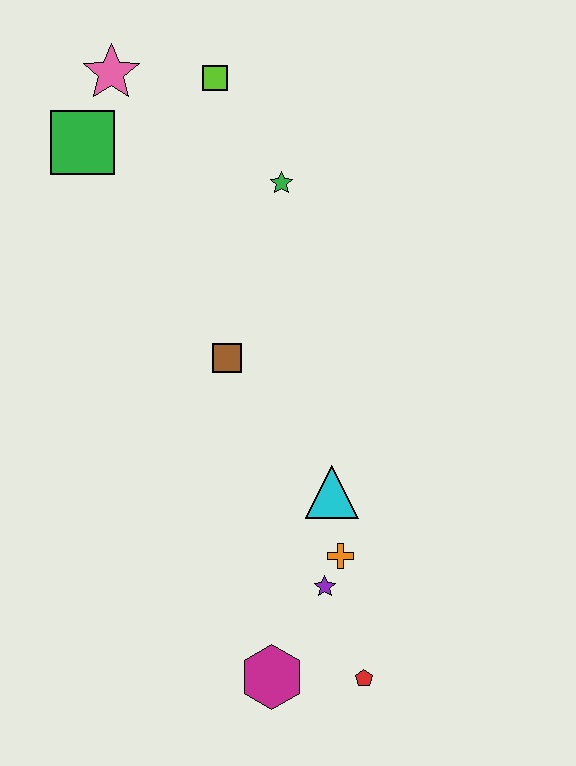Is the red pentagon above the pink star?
No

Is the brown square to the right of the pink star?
Yes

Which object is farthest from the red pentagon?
The pink star is farthest from the red pentagon.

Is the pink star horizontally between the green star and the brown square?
No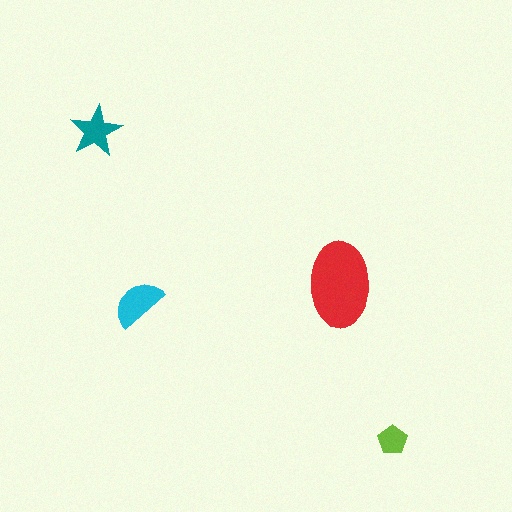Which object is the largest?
The red ellipse.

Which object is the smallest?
The lime pentagon.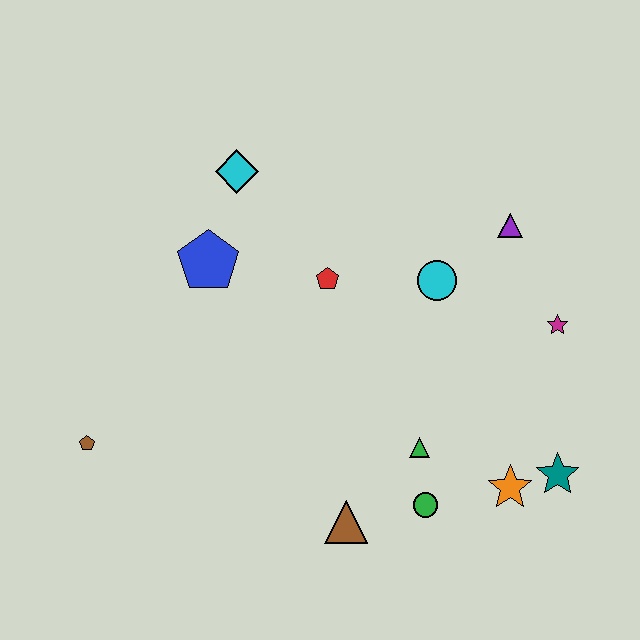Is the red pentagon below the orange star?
No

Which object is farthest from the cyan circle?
The brown pentagon is farthest from the cyan circle.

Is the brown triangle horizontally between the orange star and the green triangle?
No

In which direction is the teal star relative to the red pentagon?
The teal star is to the right of the red pentagon.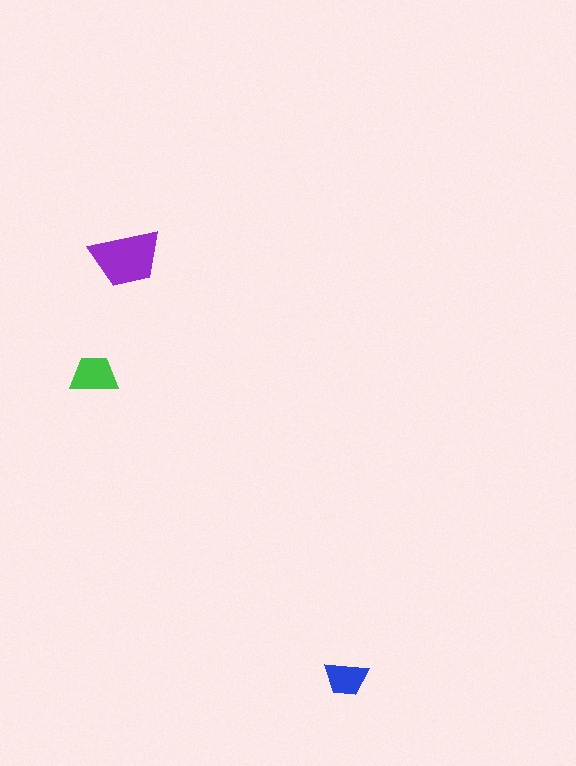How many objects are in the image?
There are 3 objects in the image.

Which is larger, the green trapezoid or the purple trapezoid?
The purple one.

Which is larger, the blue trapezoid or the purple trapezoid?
The purple one.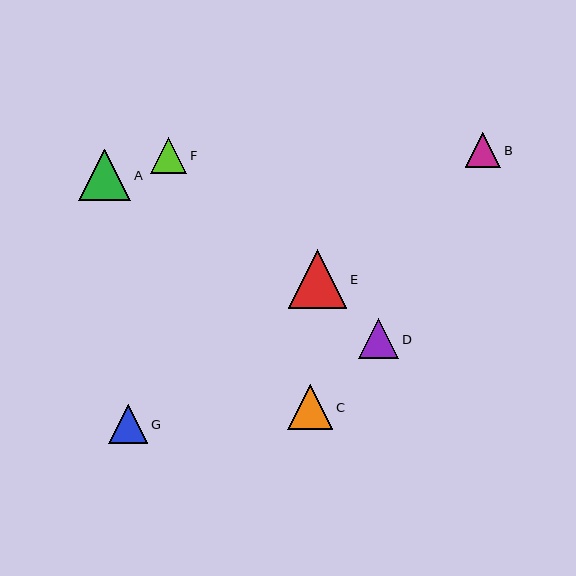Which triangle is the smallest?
Triangle B is the smallest with a size of approximately 36 pixels.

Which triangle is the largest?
Triangle E is the largest with a size of approximately 58 pixels.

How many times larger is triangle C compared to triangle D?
Triangle C is approximately 1.1 times the size of triangle D.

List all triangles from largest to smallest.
From largest to smallest: E, A, C, D, G, F, B.